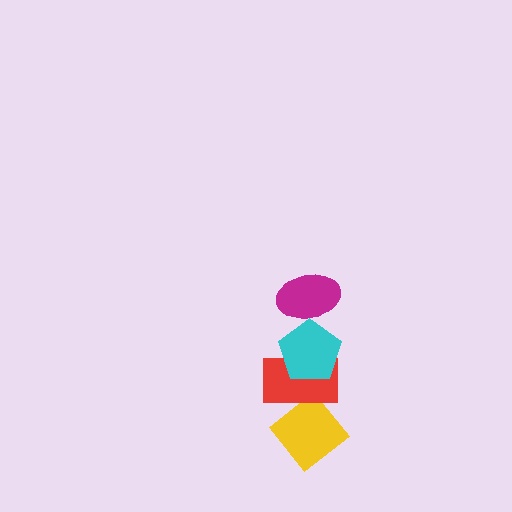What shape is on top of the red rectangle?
The cyan pentagon is on top of the red rectangle.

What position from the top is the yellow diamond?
The yellow diamond is 4th from the top.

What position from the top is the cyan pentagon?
The cyan pentagon is 2nd from the top.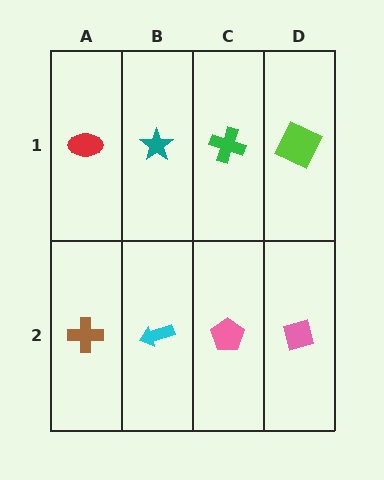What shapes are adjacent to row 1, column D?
A pink diamond (row 2, column D), a green cross (row 1, column C).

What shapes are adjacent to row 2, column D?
A lime square (row 1, column D), a pink pentagon (row 2, column C).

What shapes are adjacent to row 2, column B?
A teal star (row 1, column B), a brown cross (row 2, column A), a pink pentagon (row 2, column C).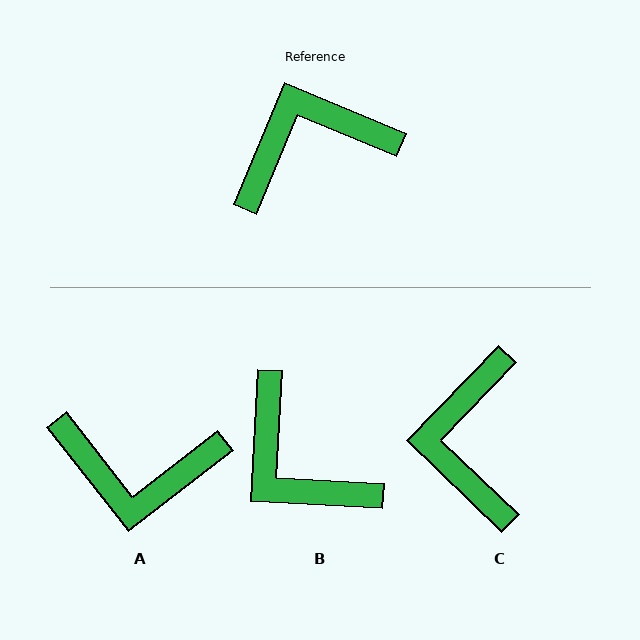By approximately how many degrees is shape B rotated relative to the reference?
Approximately 110 degrees counter-clockwise.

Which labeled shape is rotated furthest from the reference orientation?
A, about 151 degrees away.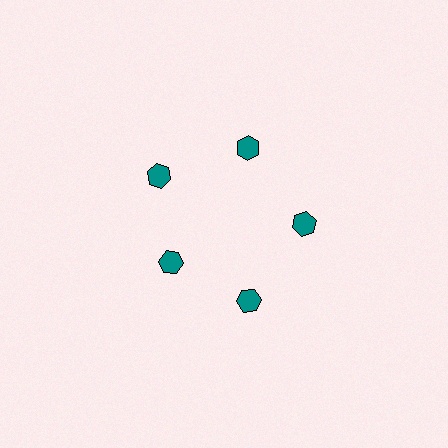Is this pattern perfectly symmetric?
No. The 5 teal hexagons are arranged in a ring, but one element near the 8 o'clock position is pulled inward toward the center, breaking the 5-fold rotational symmetry.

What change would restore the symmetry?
The symmetry would be restored by moving it outward, back onto the ring so that all 5 hexagons sit at equal angles and equal distance from the center.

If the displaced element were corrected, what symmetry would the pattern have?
It would have 5-fold rotational symmetry — the pattern would map onto itself every 72 degrees.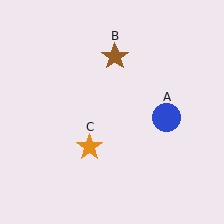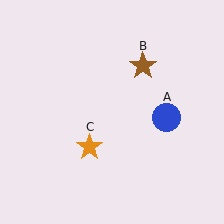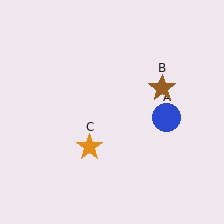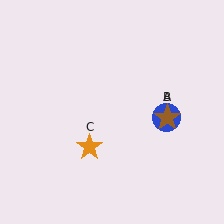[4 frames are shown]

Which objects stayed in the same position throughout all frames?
Blue circle (object A) and orange star (object C) remained stationary.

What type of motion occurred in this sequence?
The brown star (object B) rotated clockwise around the center of the scene.